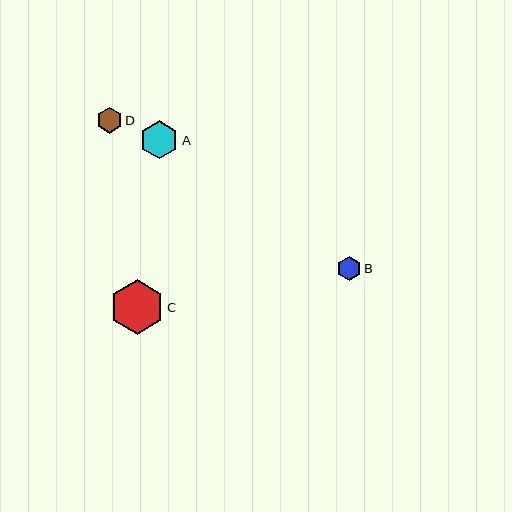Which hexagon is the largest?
Hexagon C is the largest with a size of approximately 54 pixels.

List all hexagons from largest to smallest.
From largest to smallest: C, A, D, B.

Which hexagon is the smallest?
Hexagon B is the smallest with a size of approximately 24 pixels.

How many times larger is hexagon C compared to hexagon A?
Hexagon C is approximately 1.4 times the size of hexagon A.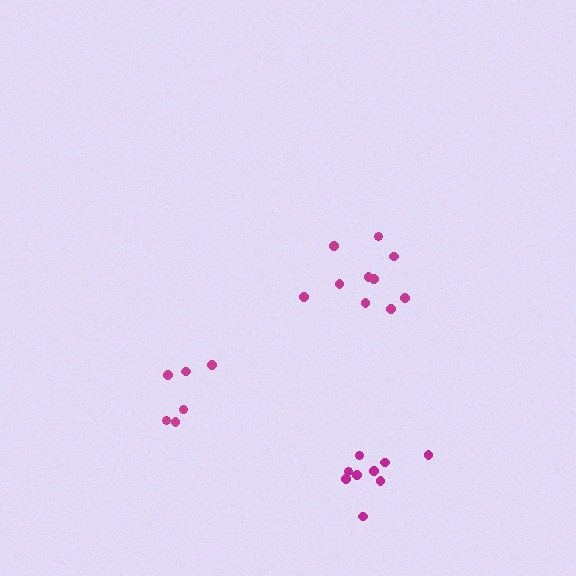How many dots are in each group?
Group 1: 9 dots, Group 2: 10 dots, Group 3: 6 dots (25 total).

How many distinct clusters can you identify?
There are 3 distinct clusters.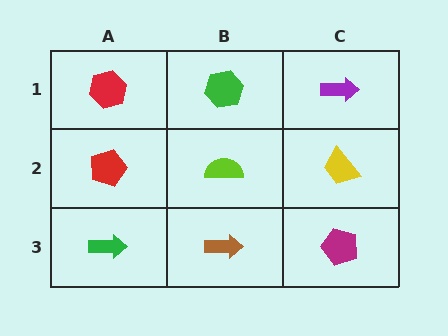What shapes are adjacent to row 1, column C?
A yellow trapezoid (row 2, column C), a green hexagon (row 1, column B).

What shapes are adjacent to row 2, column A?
A red hexagon (row 1, column A), a green arrow (row 3, column A), a lime semicircle (row 2, column B).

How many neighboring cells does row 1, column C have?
2.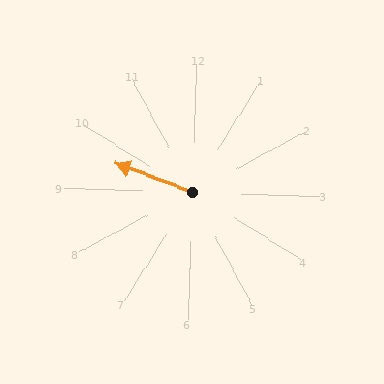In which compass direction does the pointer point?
West.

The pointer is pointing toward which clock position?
Roughly 10 o'clock.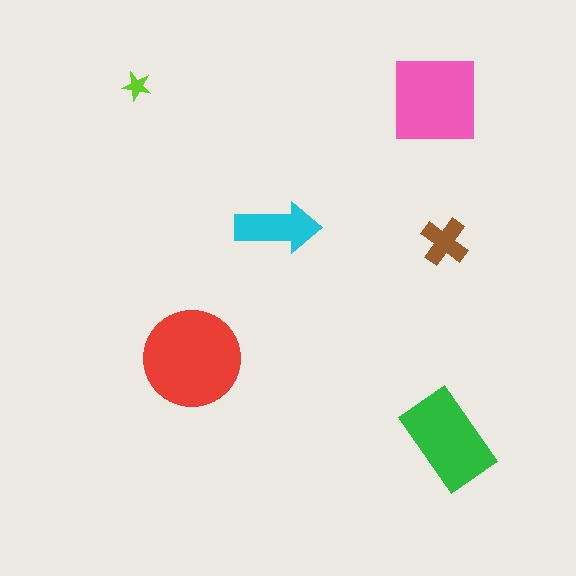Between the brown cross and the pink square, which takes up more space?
The pink square.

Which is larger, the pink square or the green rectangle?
The pink square.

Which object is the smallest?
The lime star.